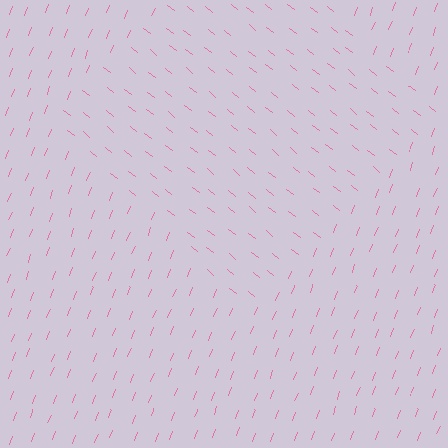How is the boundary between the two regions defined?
The boundary is defined purely by a change in line orientation (approximately 74 degrees difference). All lines are the same color and thickness.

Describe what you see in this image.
The image is filled with small pink line segments. A diamond region in the image has lines oriented differently from the surrounding lines, creating a visible texture boundary.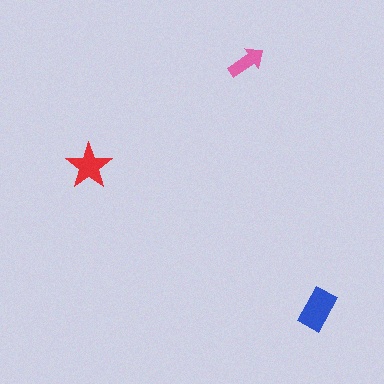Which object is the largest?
The blue rectangle.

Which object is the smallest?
The pink arrow.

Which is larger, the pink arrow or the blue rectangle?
The blue rectangle.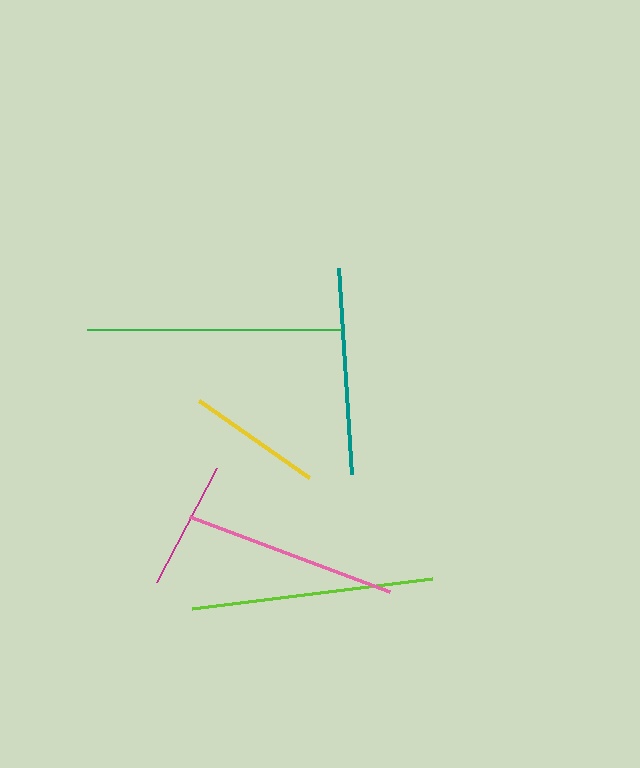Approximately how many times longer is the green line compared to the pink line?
The green line is approximately 1.2 times the length of the pink line.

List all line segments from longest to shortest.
From longest to shortest: green, lime, pink, teal, yellow, magenta.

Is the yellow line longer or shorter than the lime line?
The lime line is longer than the yellow line.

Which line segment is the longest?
The green line is the longest at approximately 254 pixels.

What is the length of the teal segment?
The teal segment is approximately 206 pixels long.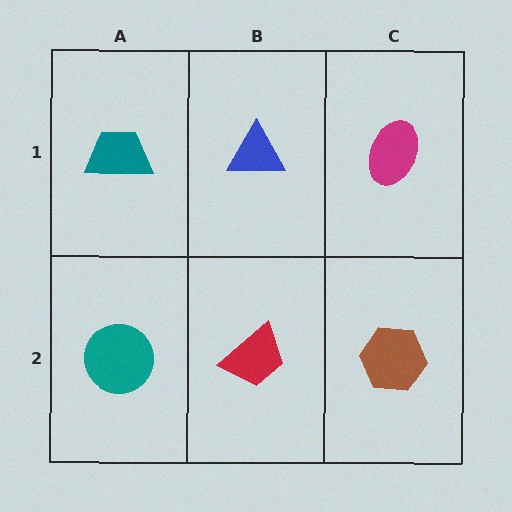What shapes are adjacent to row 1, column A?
A teal circle (row 2, column A), a blue triangle (row 1, column B).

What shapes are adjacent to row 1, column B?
A red trapezoid (row 2, column B), a teal trapezoid (row 1, column A), a magenta ellipse (row 1, column C).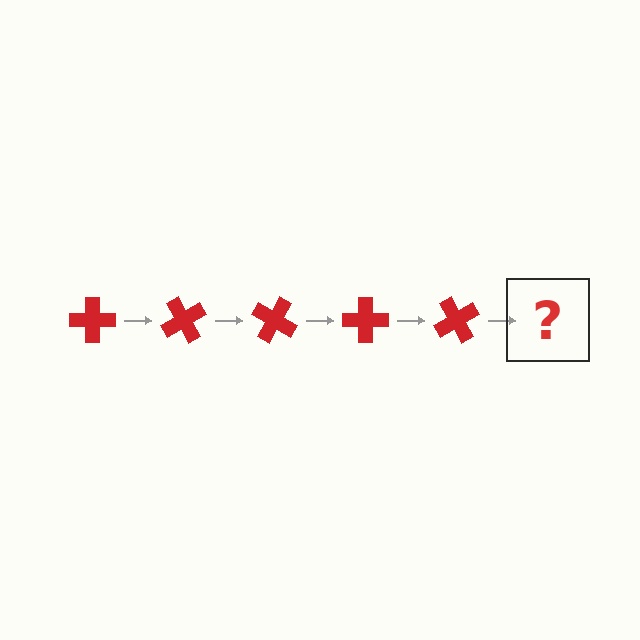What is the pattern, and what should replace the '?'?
The pattern is that the cross rotates 60 degrees each step. The '?' should be a red cross rotated 300 degrees.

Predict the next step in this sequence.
The next step is a red cross rotated 300 degrees.